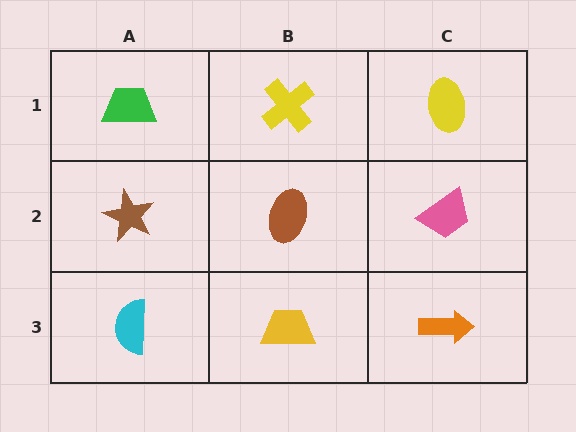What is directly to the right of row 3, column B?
An orange arrow.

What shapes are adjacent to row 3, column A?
A brown star (row 2, column A), a yellow trapezoid (row 3, column B).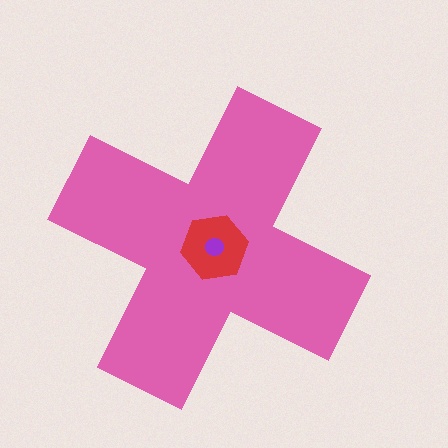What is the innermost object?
The purple circle.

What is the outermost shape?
The pink cross.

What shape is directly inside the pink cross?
The red hexagon.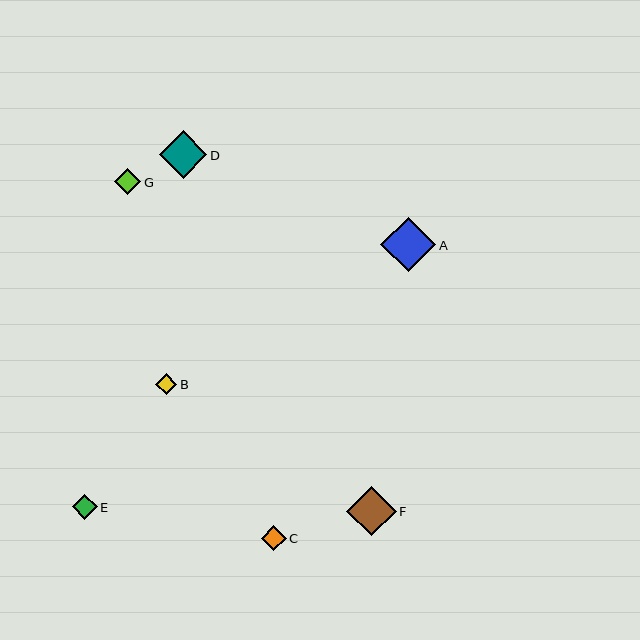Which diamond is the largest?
Diamond A is the largest with a size of approximately 55 pixels.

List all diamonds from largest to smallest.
From largest to smallest: A, F, D, G, C, E, B.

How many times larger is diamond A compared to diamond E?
Diamond A is approximately 2.2 times the size of diamond E.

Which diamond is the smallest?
Diamond B is the smallest with a size of approximately 21 pixels.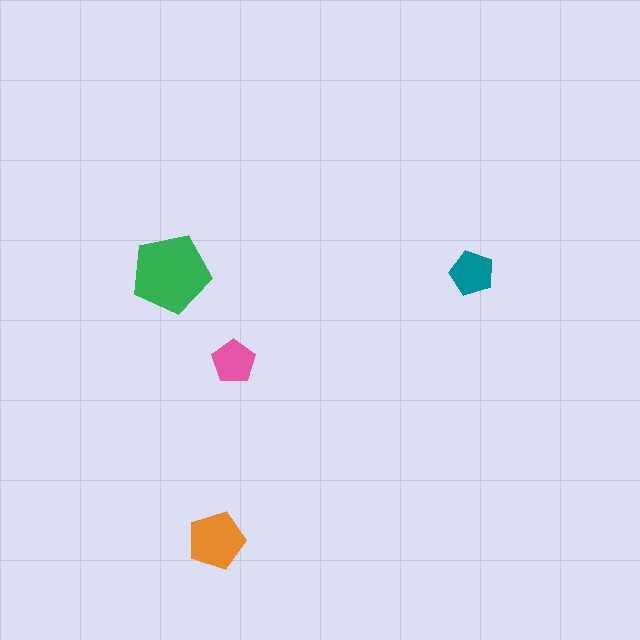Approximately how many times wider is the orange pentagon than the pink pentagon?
About 1.5 times wider.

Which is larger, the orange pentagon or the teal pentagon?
The orange one.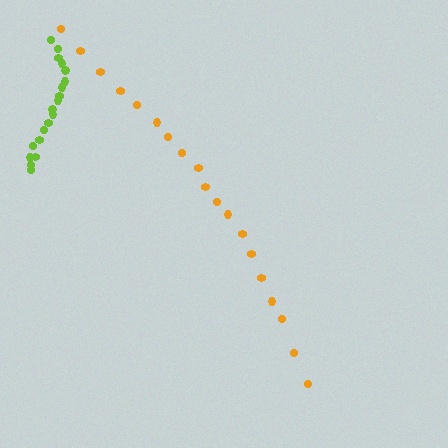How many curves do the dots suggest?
There are 2 distinct paths.